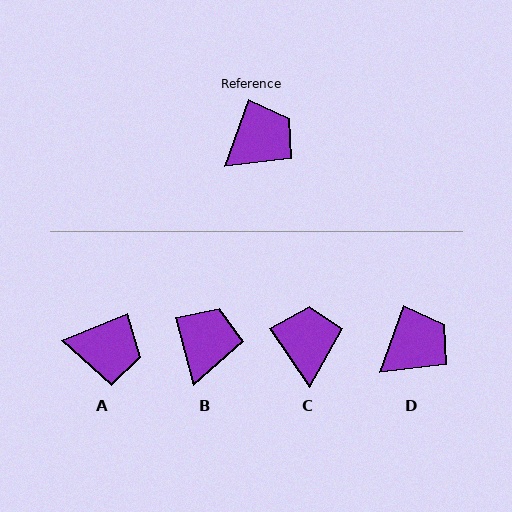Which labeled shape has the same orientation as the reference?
D.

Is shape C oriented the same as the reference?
No, it is off by about 54 degrees.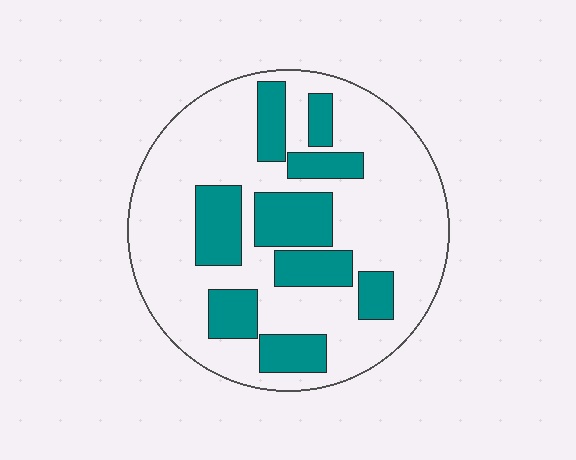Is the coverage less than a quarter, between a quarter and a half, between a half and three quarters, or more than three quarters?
Between a quarter and a half.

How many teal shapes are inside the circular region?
9.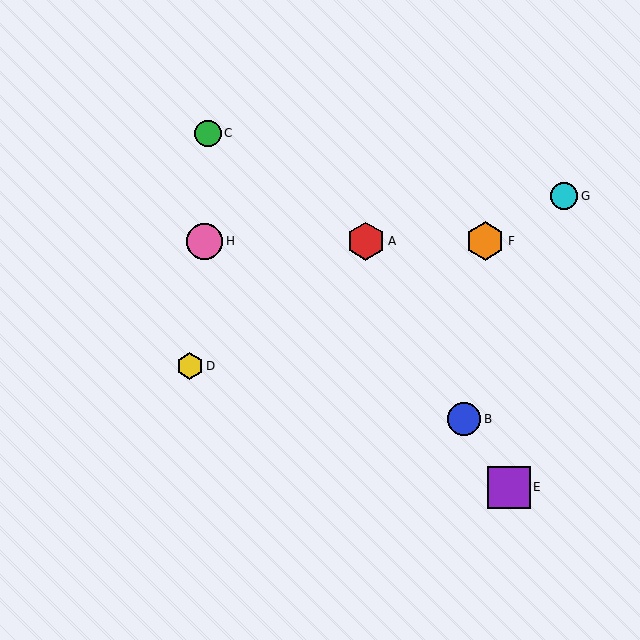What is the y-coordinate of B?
Object B is at y≈419.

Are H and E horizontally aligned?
No, H is at y≈241 and E is at y≈487.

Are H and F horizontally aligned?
Yes, both are at y≈241.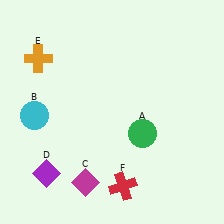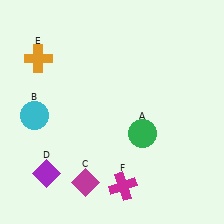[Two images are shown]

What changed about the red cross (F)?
In Image 1, F is red. In Image 2, it changed to magenta.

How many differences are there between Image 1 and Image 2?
There is 1 difference between the two images.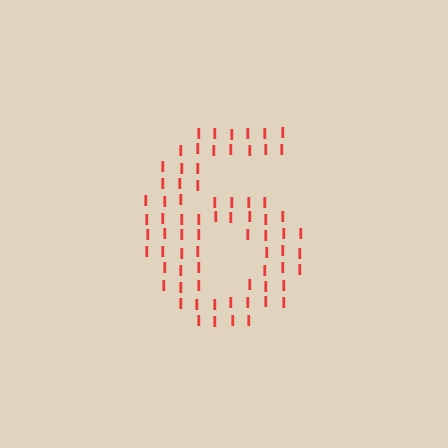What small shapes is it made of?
It is made of small letter I's.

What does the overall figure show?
The overall figure shows the digit 6.